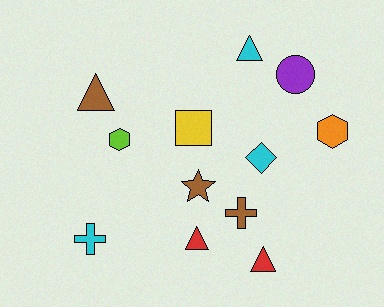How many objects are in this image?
There are 12 objects.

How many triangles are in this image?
There are 4 triangles.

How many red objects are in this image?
There are 2 red objects.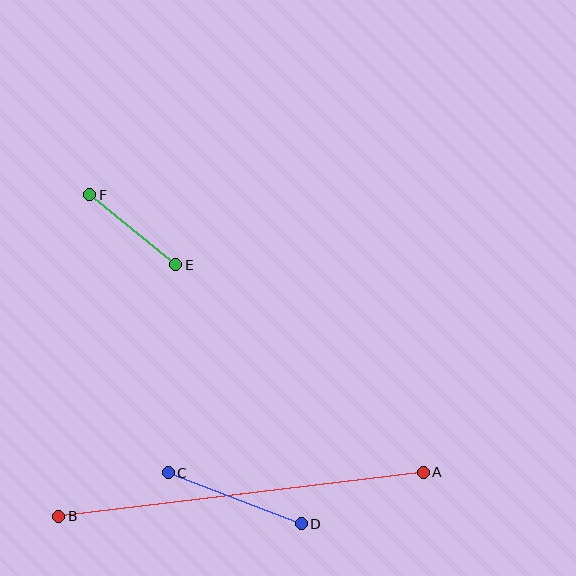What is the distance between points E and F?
The distance is approximately 111 pixels.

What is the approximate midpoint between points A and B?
The midpoint is at approximately (241, 494) pixels.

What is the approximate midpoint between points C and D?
The midpoint is at approximately (235, 498) pixels.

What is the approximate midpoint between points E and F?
The midpoint is at approximately (133, 230) pixels.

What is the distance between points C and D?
The distance is approximately 143 pixels.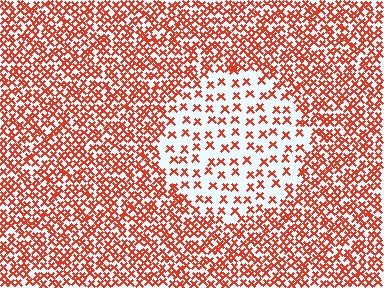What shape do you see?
I see a circle.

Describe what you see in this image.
The image contains small red elements arranged at two different densities. A circle-shaped region is visible where the elements are less densely packed than the surrounding area.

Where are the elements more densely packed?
The elements are more densely packed outside the circle boundary.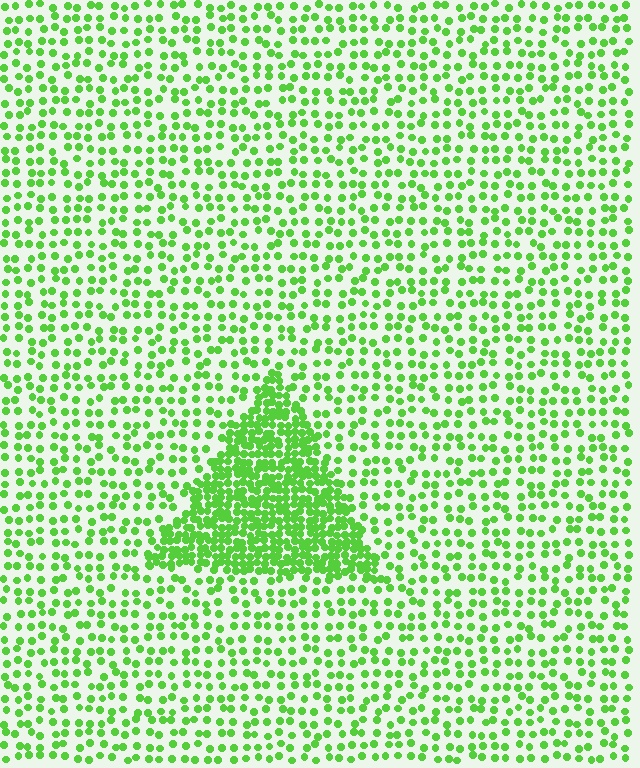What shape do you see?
I see a triangle.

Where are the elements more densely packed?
The elements are more densely packed inside the triangle boundary.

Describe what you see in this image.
The image contains small lime elements arranged at two different densities. A triangle-shaped region is visible where the elements are more densely packed than the surrounding area.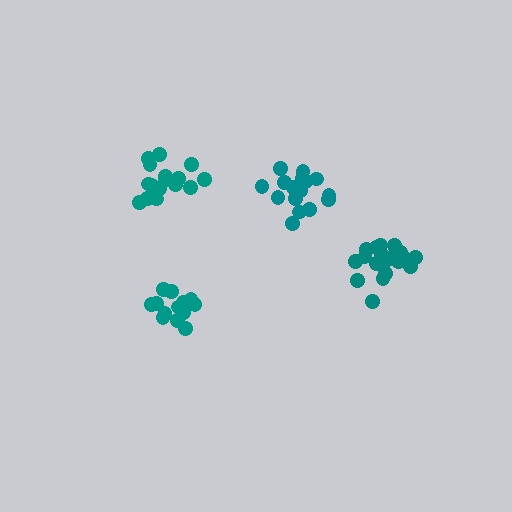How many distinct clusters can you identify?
There are 4 distinct clusters.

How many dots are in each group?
Group 1: 16 dots, Group 2: 17 dots, Group 3: 14 dots, Group 4: 20 dots (67 total).